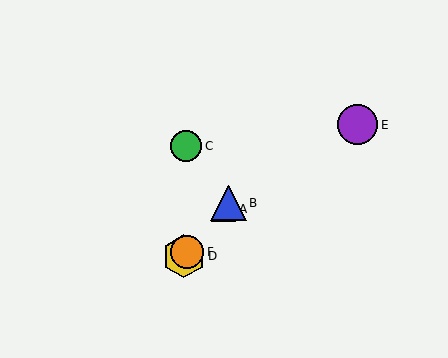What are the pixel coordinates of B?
Object B is at (229, 203).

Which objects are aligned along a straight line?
Objects A, B, D, F are aligned along a straight line.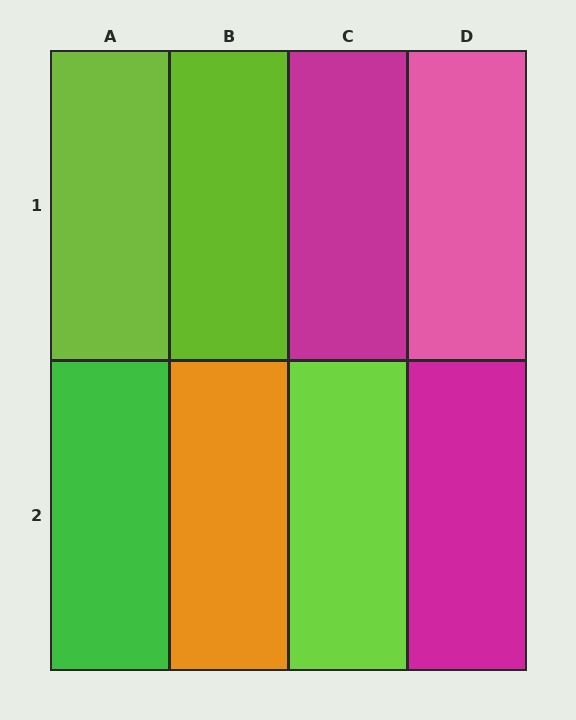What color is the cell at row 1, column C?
Magenta.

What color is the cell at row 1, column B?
Lime.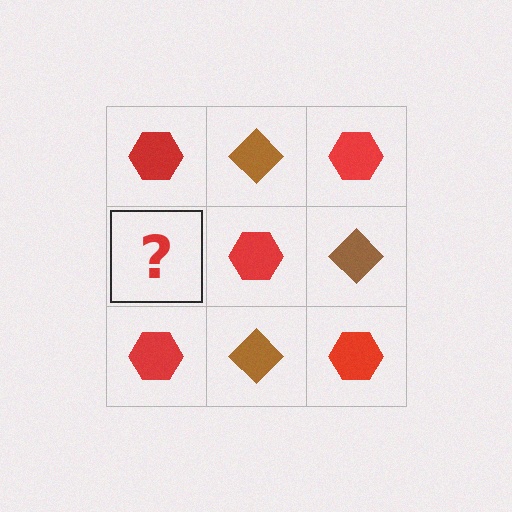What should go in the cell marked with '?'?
The missing cell should contain a brown diamond.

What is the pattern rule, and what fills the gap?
The rule is that it alternates red hexagon and brown diamond in a checkerboard pattern. The gap should be filled with a brown diamond.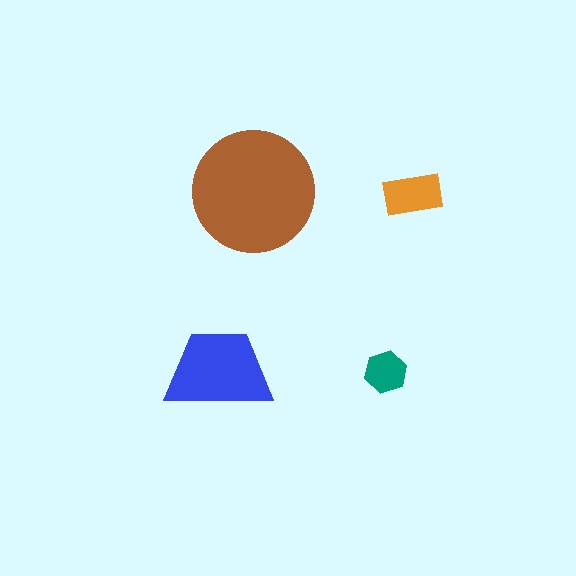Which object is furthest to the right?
The orange rectangle is rightmost.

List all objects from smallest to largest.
The teal hexagon, the orange rectangle, the blue trapezoid, the brown circle.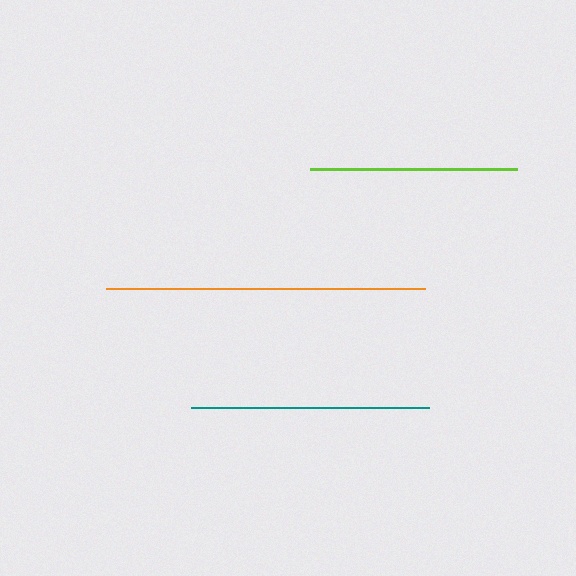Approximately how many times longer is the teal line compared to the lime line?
The teal line is approximately 1.1 times the length of the lime line.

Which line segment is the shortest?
The lime line is the shortest at approximately 207 pixels.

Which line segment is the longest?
The orange line is the longest at approximately 319 pixels.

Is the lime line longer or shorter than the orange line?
The orange line is longer than the lime line.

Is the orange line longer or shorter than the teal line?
The orange line is longer than the teal line.